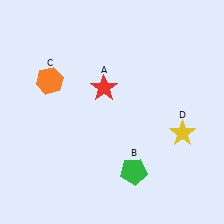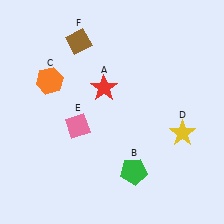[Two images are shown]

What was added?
A pink diamond (E), a brown diamond (F) were added in Image 2.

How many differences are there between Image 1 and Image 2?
There are 2 differences between the two images.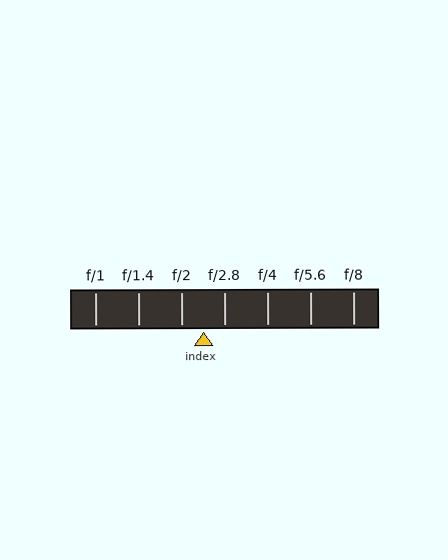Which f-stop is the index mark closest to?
The index mark is closest to f/2.8.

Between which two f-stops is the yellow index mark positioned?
The index mark is between f/2 and f/2.8.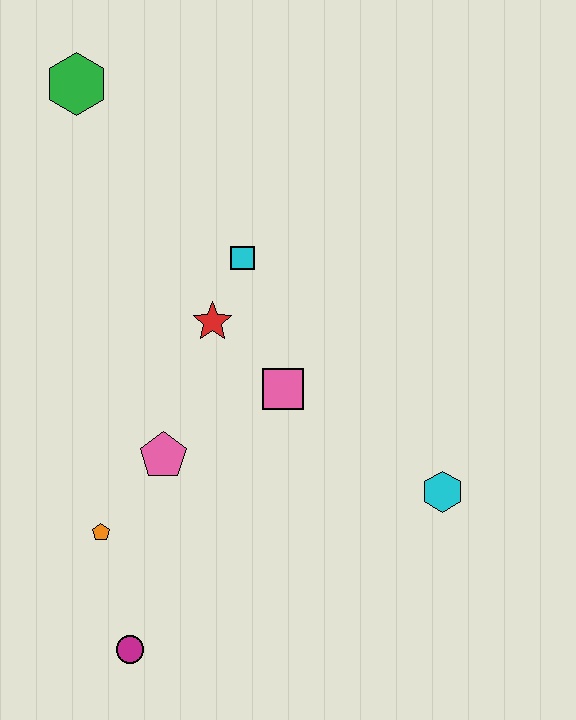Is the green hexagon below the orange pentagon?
No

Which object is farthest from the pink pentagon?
The green hexagon is farthest from the pink pentagon.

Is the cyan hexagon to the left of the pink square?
No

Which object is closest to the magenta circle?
The orange pentagon is closest to the magenta circle.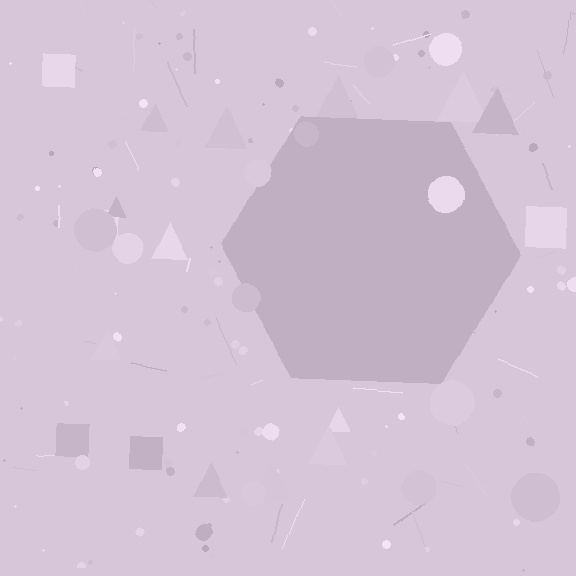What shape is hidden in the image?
A hexagon is hidden in the image.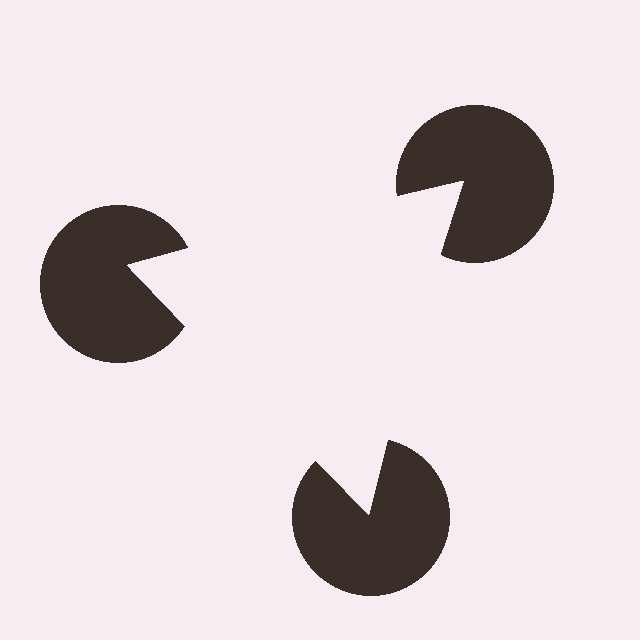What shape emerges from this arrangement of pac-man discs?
An illusory triangle — its edges are inferred from the aligned wedge cuts in the pac-man discs, not physically drawn.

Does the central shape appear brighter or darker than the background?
It typically appears slightly brighter than the background, even though no actual brightness change is drawn.